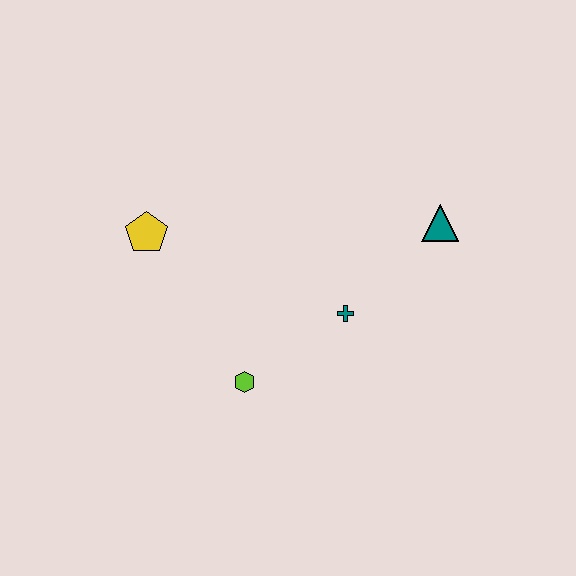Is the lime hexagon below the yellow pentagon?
Yes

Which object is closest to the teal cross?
The lime hexagon is closest to the teal cross.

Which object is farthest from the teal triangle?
The yellow pentagon is farthest from the teal triangle.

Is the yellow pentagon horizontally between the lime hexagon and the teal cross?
No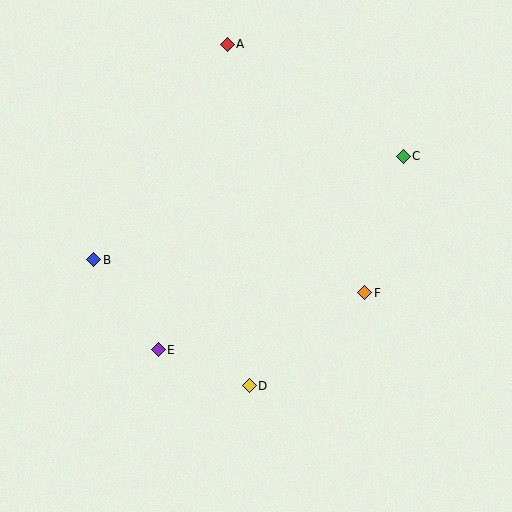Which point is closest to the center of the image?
Point F at (365, 293) is closest to the center.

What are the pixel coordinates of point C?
Point C is at (403, 156).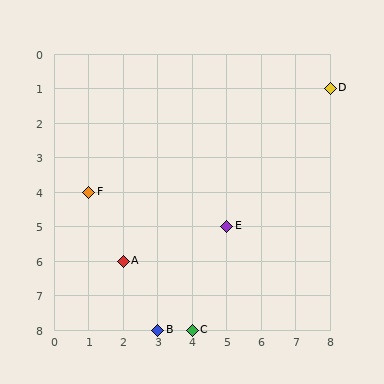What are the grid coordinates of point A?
Point A is at grid coordinates (2, 6).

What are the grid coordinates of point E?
Point E is at grid coordinates (5, 5).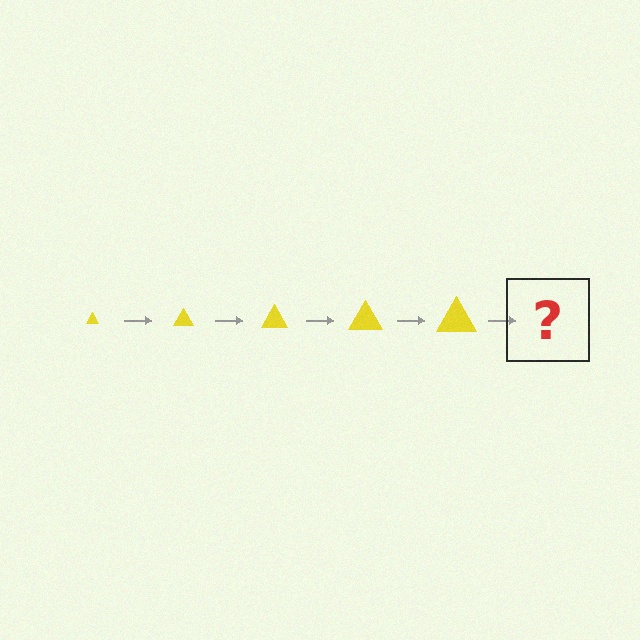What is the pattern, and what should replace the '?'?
The pattern is that the triangle gets progressively larger each step. The '?' should be a yellow triangle, larger than the previous one.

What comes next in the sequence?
The next element should be a yellow triangle, larger than the previous one.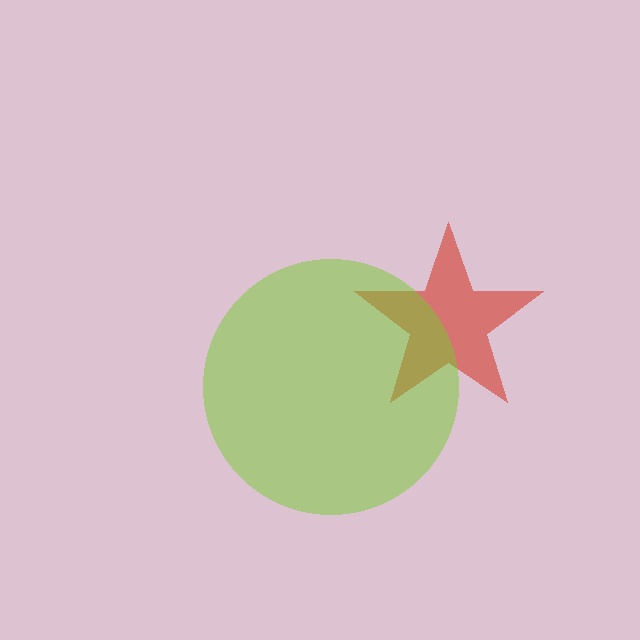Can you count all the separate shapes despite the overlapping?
Yes, there are 2 separate shapes.